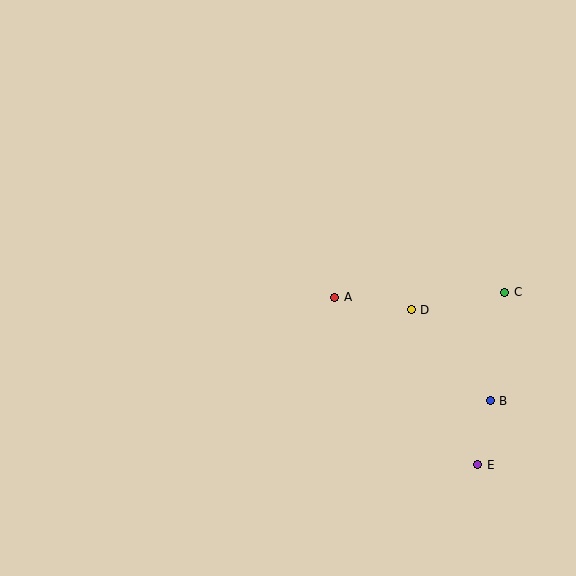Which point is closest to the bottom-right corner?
Point E is closest to the bottom-right corner.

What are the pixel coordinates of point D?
Point D is at (411, 310).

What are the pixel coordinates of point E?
Point E is at (477, 464).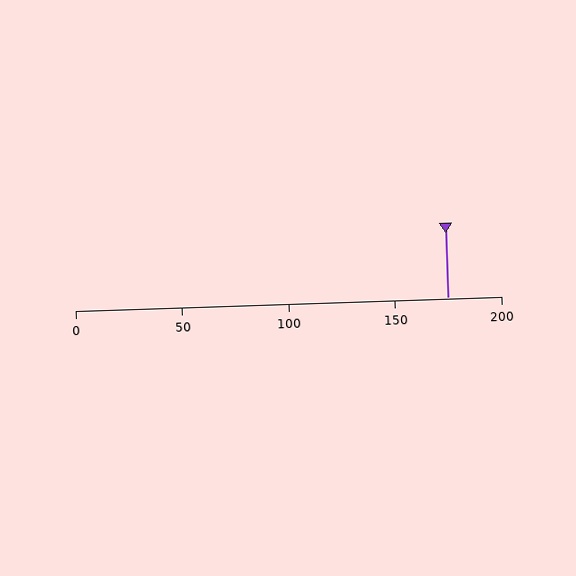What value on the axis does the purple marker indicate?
The marker indicates approximately 175.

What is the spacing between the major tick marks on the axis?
The major ticks are spaced 50 apart.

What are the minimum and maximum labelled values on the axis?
The axis runs from 0 to 200.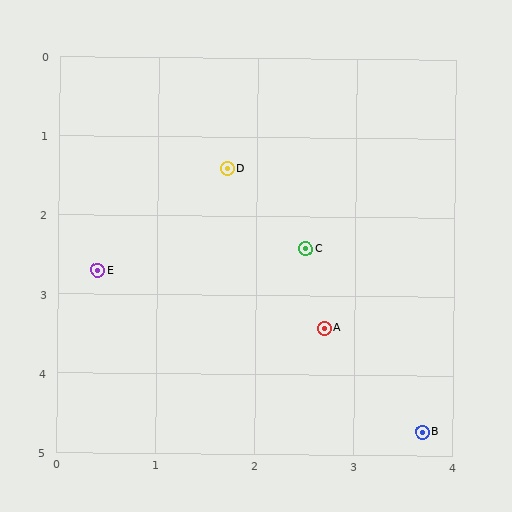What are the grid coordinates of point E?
Point E is at approximately (0.4, 2.7).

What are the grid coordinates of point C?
Point C is at approximately (2.5, 2.4).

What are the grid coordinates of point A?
Point A is at approximately (2.7, 3.4).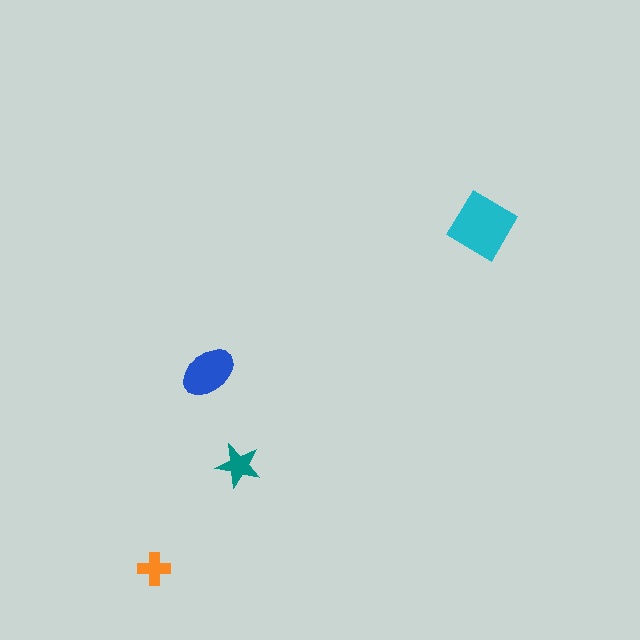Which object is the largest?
The cyan diamond.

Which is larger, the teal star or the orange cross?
The teal star.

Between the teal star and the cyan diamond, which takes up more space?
The cyan diamond.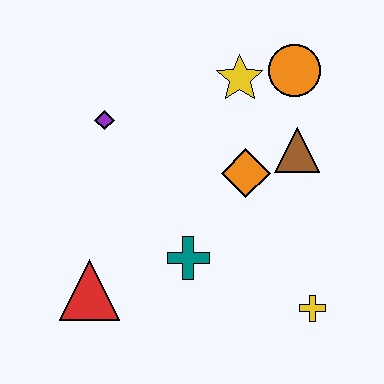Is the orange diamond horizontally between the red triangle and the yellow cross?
Yes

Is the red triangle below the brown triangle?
Yes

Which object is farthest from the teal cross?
The orange circle is farthest from the teal cross.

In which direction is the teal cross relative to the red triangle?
The teal cross is to the right of the red triangle.